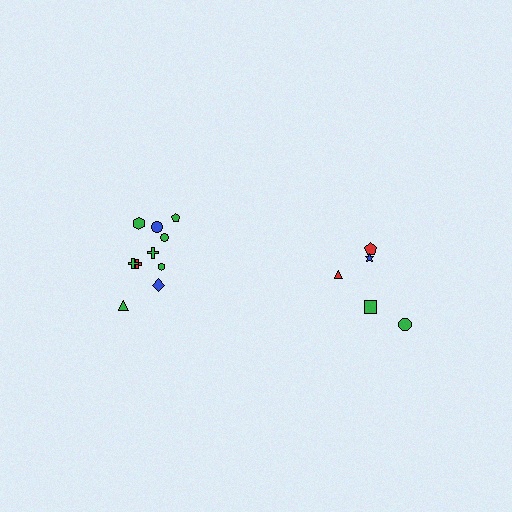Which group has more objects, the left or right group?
The left group.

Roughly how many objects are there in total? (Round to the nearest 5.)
Roughly 15 objects in total.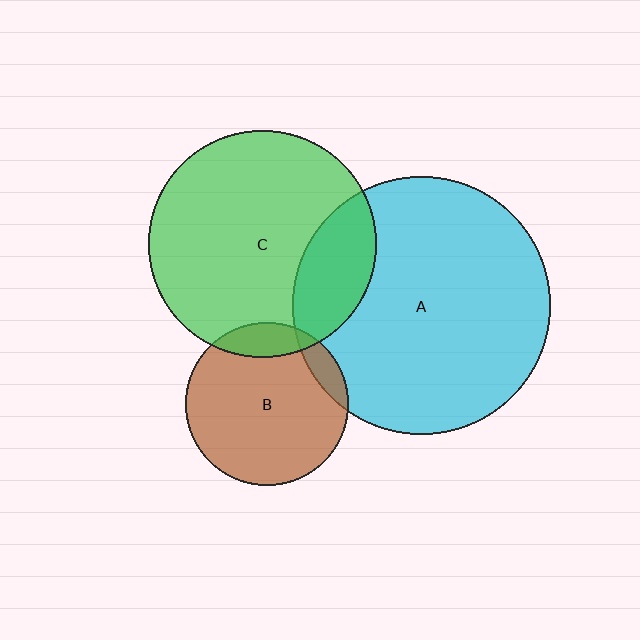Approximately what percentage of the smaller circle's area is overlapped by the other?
Approximately 20%.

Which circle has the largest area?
Circle A (cyan).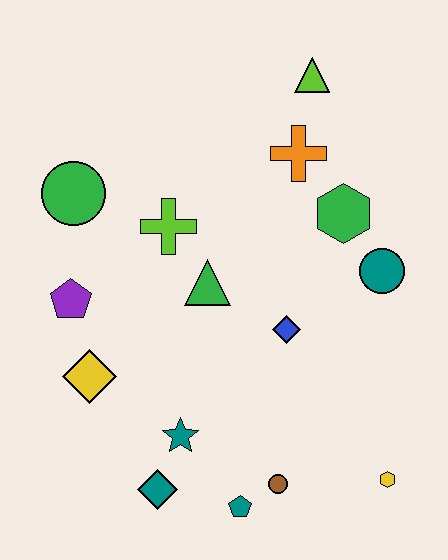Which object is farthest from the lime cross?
The yellow hexagon is farthest from the lime cross.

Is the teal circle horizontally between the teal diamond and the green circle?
No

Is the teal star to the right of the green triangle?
No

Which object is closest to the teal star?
The teal diamond is closest to the teal star.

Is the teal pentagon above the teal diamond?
No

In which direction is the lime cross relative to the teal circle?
The lime cross is to the left of the teal circle.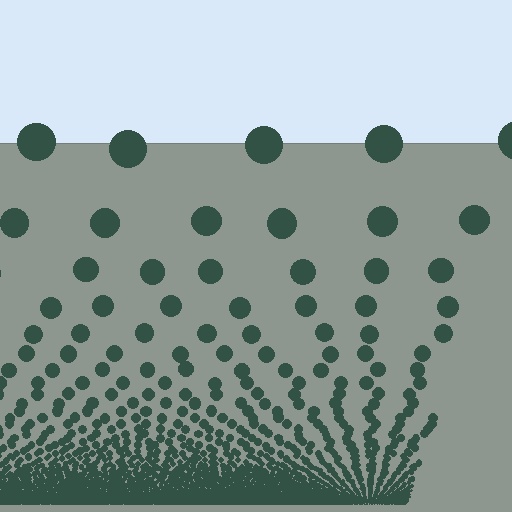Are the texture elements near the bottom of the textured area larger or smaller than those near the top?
Smaller. The gradient is inverted — elements near the bottom are smaller and denser.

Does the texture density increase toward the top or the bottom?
Density increases toward the bottom.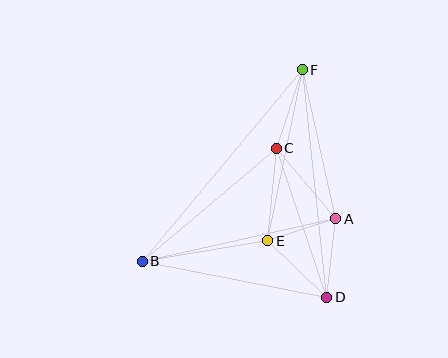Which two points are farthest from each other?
Points B and F are farthest from each other.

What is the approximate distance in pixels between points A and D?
The distance between A and D is approximately 79 pixels.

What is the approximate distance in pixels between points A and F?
The distance between A and F is approximately 153 pixels.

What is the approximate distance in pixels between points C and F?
The distance between C and F is approximately 83 pixels.